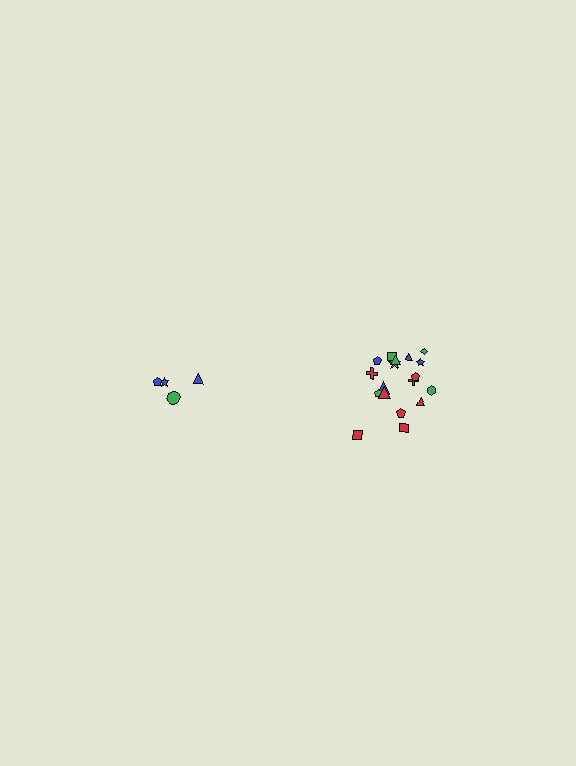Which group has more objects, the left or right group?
The right group.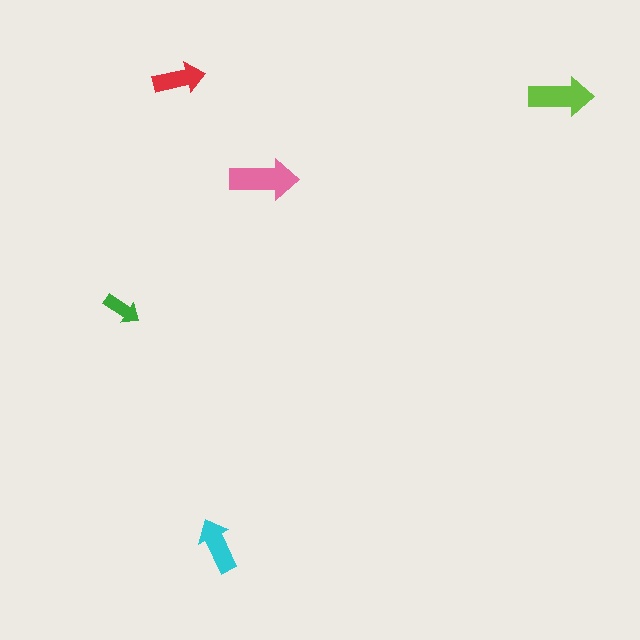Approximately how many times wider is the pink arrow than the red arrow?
About 1.5 times wider.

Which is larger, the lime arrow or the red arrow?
The lime one.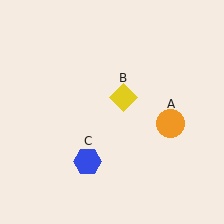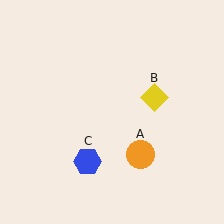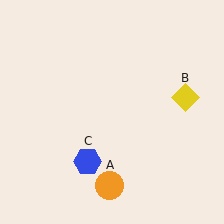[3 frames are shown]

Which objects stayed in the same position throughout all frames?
Blue hexagon (object C) remained stationary.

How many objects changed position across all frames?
2 objects changed position: orange circle (object A), yellow diamond (object B).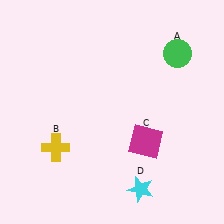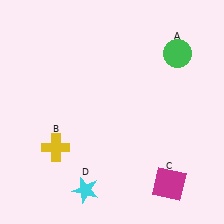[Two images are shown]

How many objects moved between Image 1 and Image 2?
2 objects moved between the two images.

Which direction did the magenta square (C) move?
The magenta square (C) moved down.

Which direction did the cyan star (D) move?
The cyan star (D) moved left.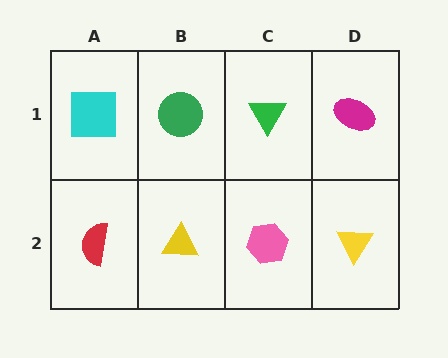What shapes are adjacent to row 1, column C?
A pink hexagon (row 2, column C), a green circle (row 1, column B), a magenta ellipse (row 1, column D).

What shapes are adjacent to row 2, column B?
A green circle (row 1, column B), a red semicircle (row 2, column A), a pink hexagon (row 2, column C).